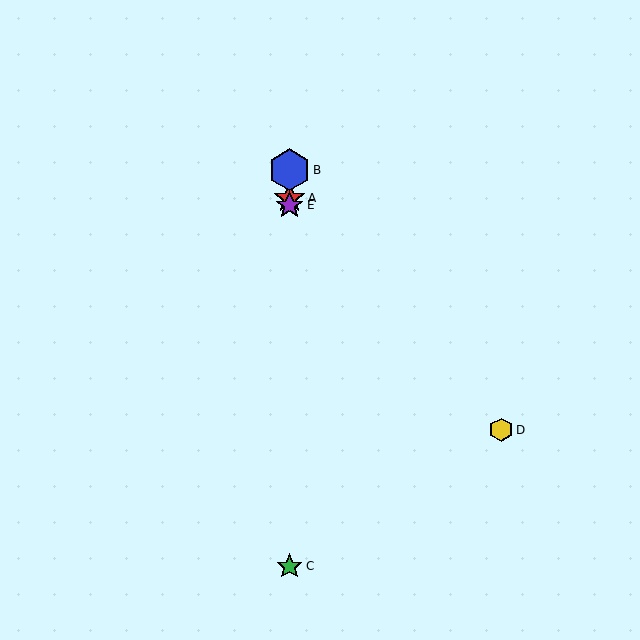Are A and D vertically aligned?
No, A is at x≈289 and D is at x≈501.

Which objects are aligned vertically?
Objects A, B, C, E are aligned vertically.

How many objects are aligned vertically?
4 objects (A, B, C, E) are aligned vertically.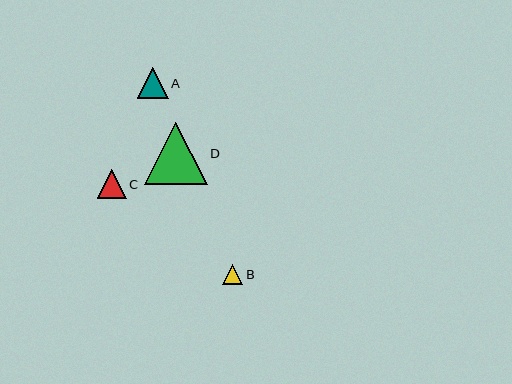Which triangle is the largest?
Triangle D is the largest with a size of approximately 63 pixels.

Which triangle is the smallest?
Triangle B is the smallest with a size of approximately 20 pixels.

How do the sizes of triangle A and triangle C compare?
Triangle A and triangle C are approximately the same size.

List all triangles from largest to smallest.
From largest to smallest: D, A, C, B.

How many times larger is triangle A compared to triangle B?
Triangle A is approximately 1.5 times the size of triangle B.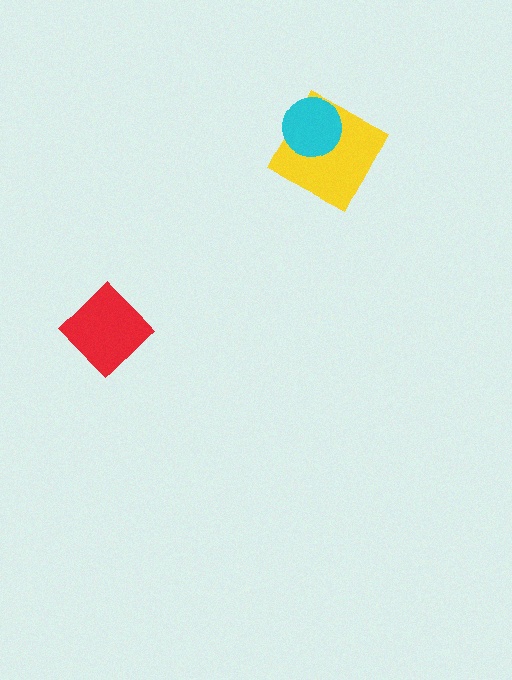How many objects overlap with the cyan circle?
1 object overlaps with the cyan circle.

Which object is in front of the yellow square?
The cyan circle is in front of the yellow square.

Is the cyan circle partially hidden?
No, no other shape covers it.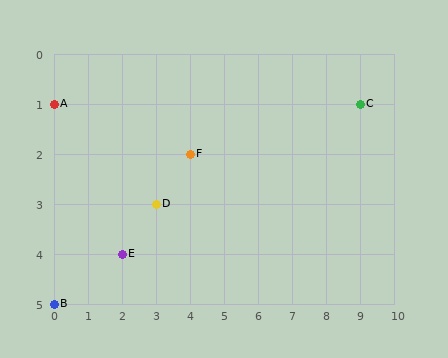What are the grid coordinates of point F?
Point F is at grid coordinates (4, 2).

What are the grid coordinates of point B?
Point B is at grid coordinates (0, 5).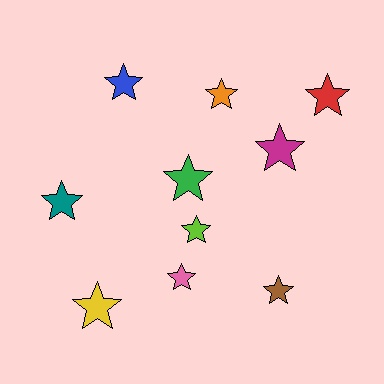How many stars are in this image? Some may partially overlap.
There are 10 stars.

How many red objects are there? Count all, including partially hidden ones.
There is 1 red object.